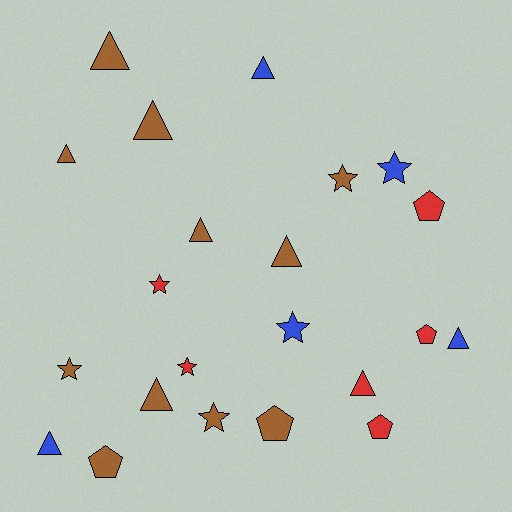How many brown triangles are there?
There are 6 brown triangles.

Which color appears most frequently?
Brown, with 11 objects.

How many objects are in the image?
There are 22 objects.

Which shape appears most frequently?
Triangle, with 10 objects.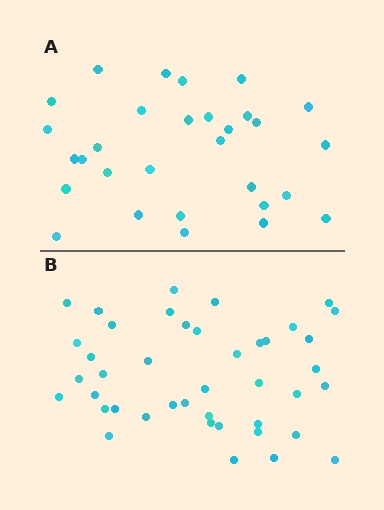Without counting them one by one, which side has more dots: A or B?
Region B (the bottom region) has more dots.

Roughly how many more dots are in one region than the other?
Region B has roughly 12 or so more dots than region A.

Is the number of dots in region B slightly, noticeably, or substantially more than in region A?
Region B has noticeably more, but not dramatically so. The ratio is roughly 1.4 to 1.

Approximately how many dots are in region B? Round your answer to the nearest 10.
About 40 dots. (The exact count is 42, which rounds to 40.)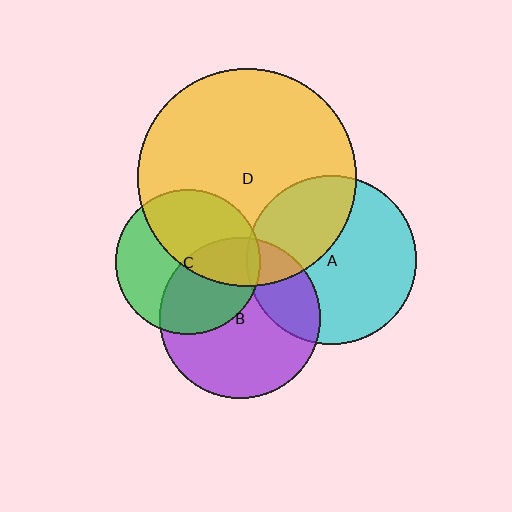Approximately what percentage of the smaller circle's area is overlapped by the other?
Approximately 20%.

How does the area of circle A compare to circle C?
Approximately 1.4 times.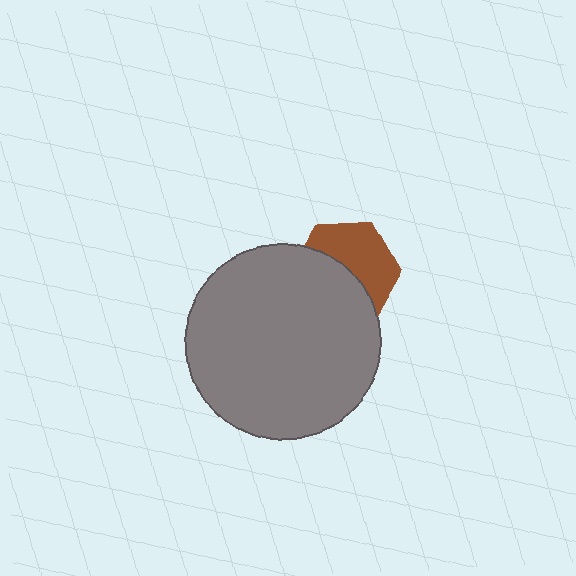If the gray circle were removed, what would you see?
You would see the complete brown hexagon.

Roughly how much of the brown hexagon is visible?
About half of it is visible (roughly 49%).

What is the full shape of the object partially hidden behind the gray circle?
The partially hidden object is a brown hexagon.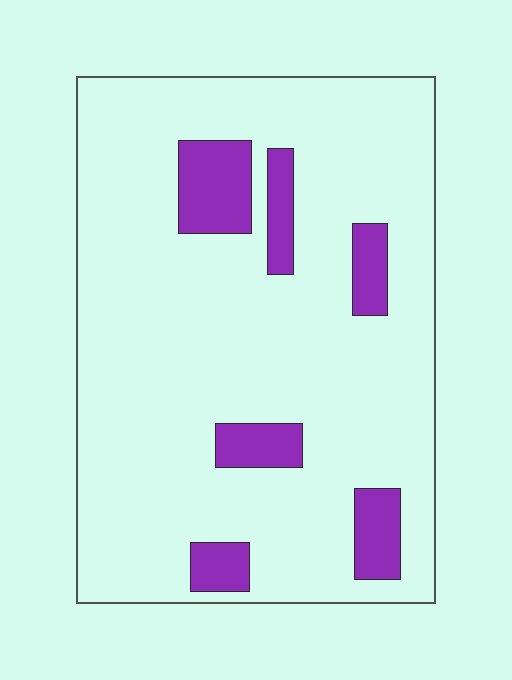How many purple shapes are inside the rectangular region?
6.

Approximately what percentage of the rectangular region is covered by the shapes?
Approximately 15%.